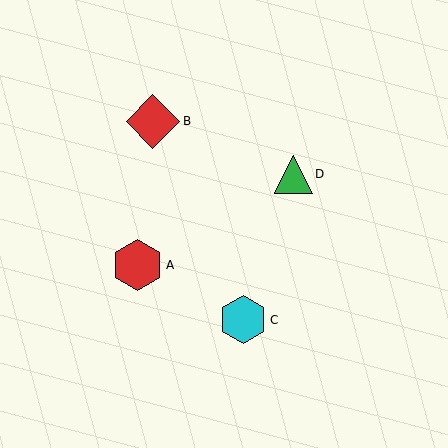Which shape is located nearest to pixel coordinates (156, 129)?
The red diamond (labeled B) at (153, 121) is nearest to that location.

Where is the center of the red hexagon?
The center of the red hexagon is at (138, 265).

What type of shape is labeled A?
Shape A is a red hexagon.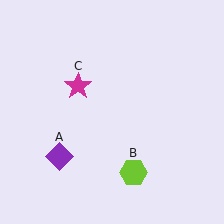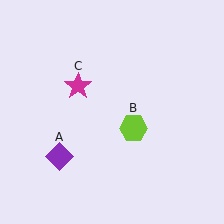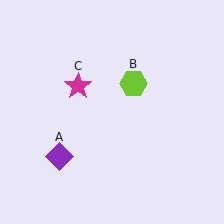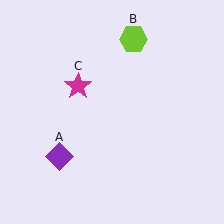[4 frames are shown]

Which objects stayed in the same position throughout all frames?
Purple diamond (object A) and magenta star (object C) remained stationary.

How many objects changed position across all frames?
1 object changed position: lime hexagon (object B).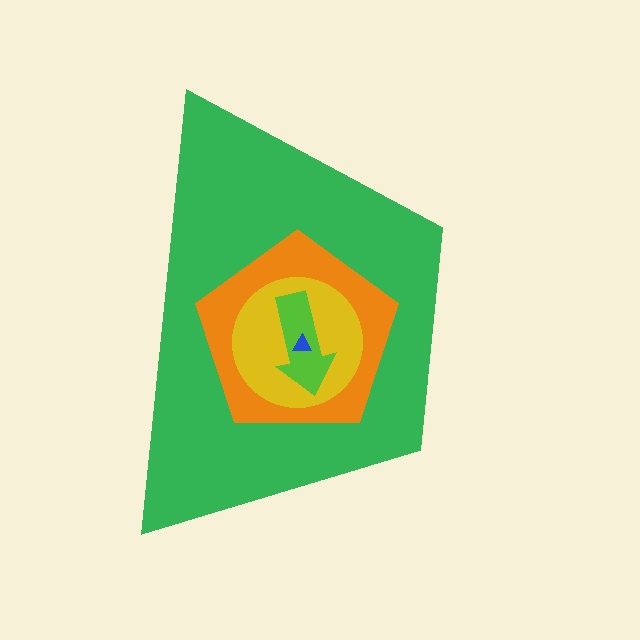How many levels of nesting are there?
5.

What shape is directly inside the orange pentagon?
The yellow circle.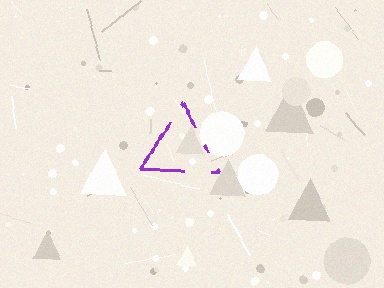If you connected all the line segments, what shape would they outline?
They would outline a triangle.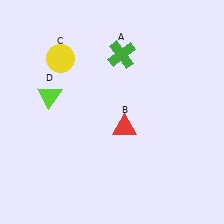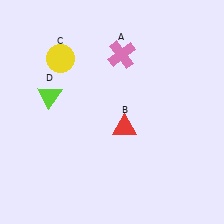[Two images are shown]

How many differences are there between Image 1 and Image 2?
There is 1 difference between the two images.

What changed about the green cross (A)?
In Image 1, A is green. In Image 2, it changed to pink.